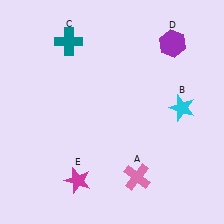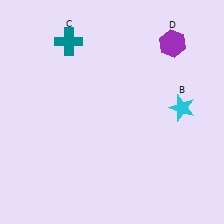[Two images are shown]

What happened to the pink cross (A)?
The pink cross (A) was removed in Image 2. It was in the bottom-right area of Image 1.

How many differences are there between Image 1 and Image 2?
There are 2 differences between the two images.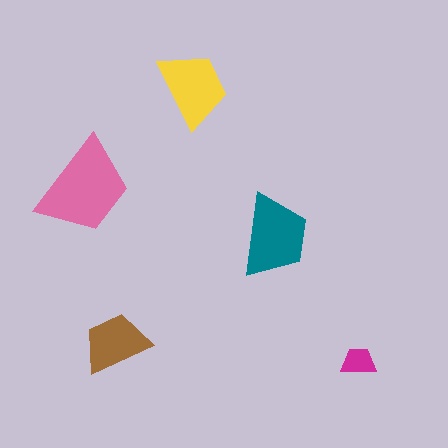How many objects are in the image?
There are 5 objects in the image.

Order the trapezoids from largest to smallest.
the pink one, the teal one, the yellow one, the brown one, the magenta one.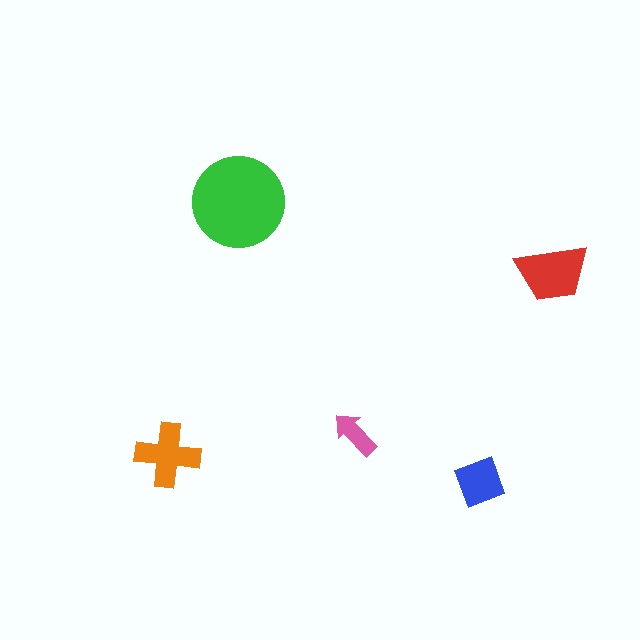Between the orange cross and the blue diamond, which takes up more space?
The orange cross.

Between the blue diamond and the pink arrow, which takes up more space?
The blue diamond.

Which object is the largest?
The green circle.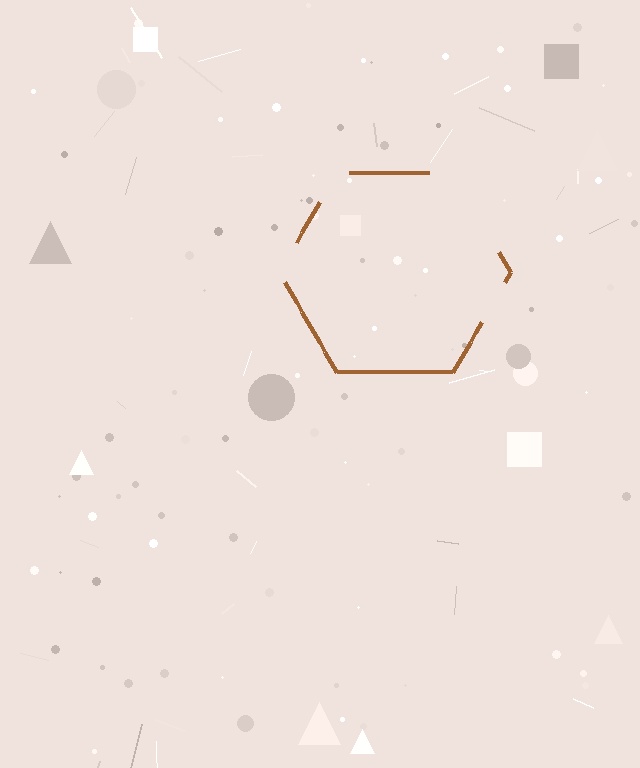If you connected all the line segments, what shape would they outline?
They would outline a hexagon.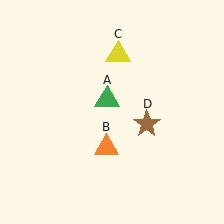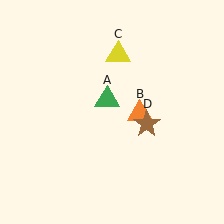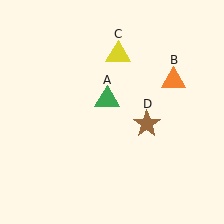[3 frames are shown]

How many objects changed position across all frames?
1 object changed position: orange triangle (object B).